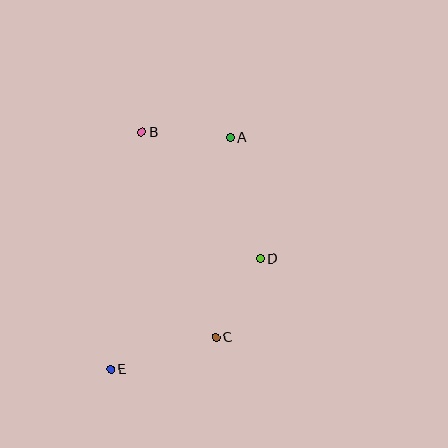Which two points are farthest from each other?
Points A and E are farthest from each other.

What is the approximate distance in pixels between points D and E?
The distance between D and E is approximately 186 pixels.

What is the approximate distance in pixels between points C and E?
The distance between C and E is approximately 110 pixels.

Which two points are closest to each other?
Points A and B are closest to each other.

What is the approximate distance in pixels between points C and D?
The distance between C and D is approximately 90 pixels.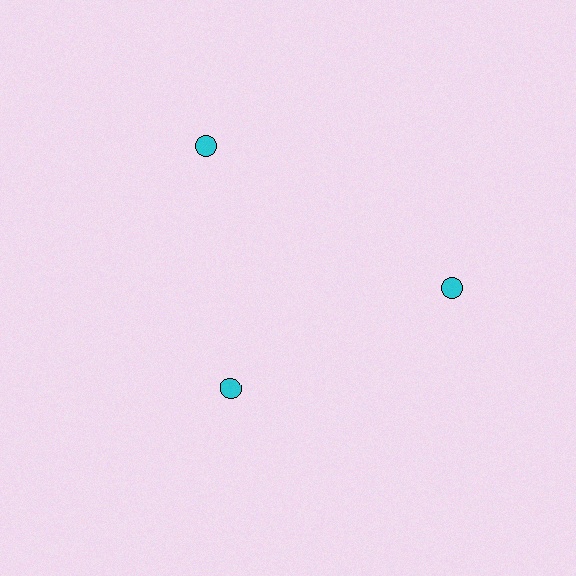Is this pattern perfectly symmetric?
No. The 3 cyan circles are arranged in a ring, but one element near the 7 o'clock position is pulled inward toward the center, breaking the 3-fold rotational symmetry.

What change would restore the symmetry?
The symmetry would be restored by moving it outward, back onto the ring so that all 3 circles sit at equal angles and equal distance from the center.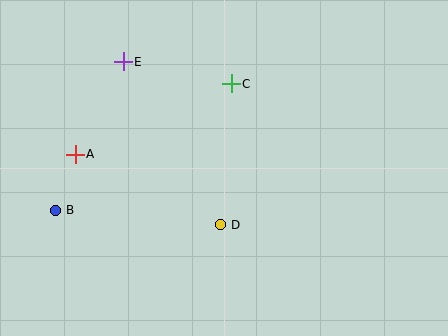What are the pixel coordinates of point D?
Point D is at (220, 225).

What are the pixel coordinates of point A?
Point A is at (75, 154).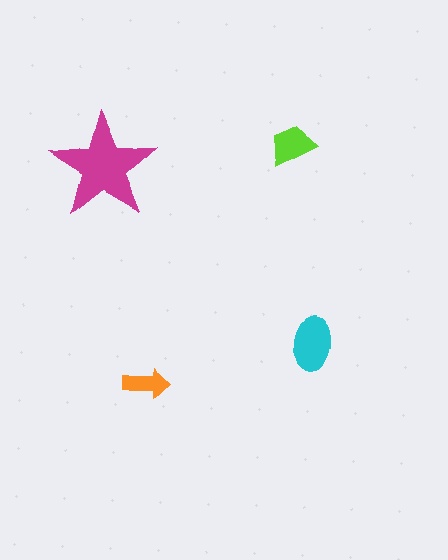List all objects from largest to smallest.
The magenta star, the cyan ellipse, the lime trapezoid, the orange arrow.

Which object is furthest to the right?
The cyan ellipse is rightmost.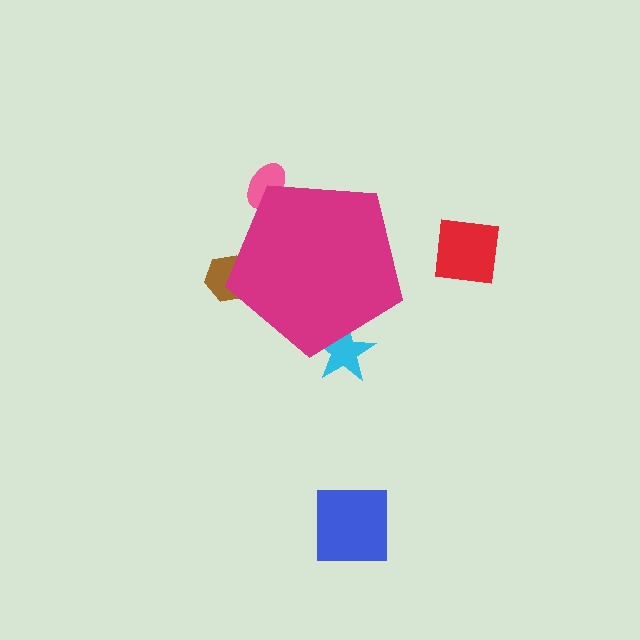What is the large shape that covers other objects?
A magenta pentagon.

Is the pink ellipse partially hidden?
Yes, the pink ellipse is partially hidden behind the magenta pentagon.